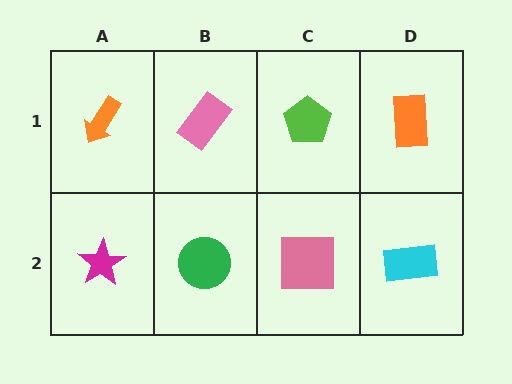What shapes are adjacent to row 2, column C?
A lime pentagon (row 1, column C), a green circle (row 2, column B), a cyan rectangle (row 2, column D).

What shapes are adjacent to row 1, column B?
A green circle (row 2, column B), an orange arrow (row 1, column A), a lime pentagon (row 1, column C).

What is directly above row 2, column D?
An orange rectangle.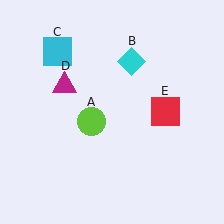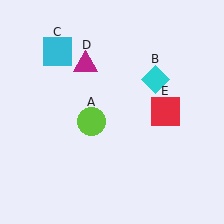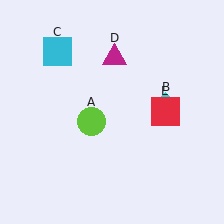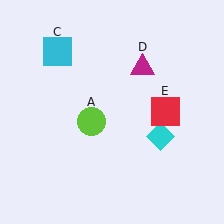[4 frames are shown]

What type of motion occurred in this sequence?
The cyan diamond (object B), magenta triangle (object D) rotated clockwise around the center of the scene.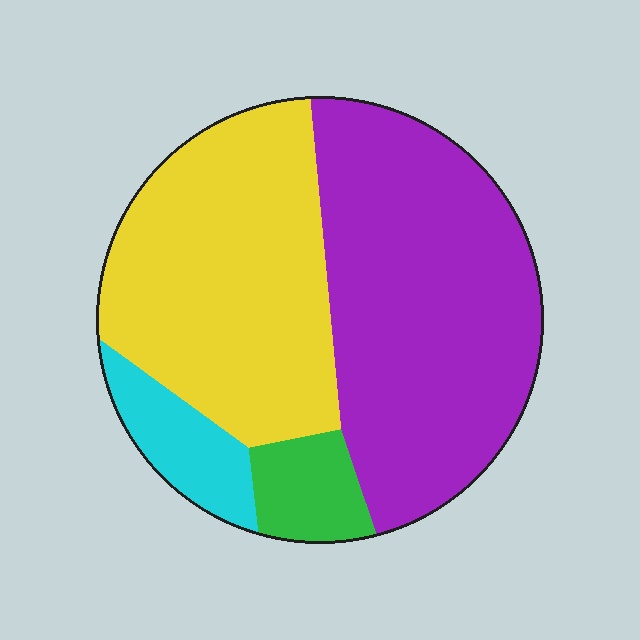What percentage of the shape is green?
Green covers around 5% of the shape.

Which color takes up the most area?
Purple, at roughly 45%.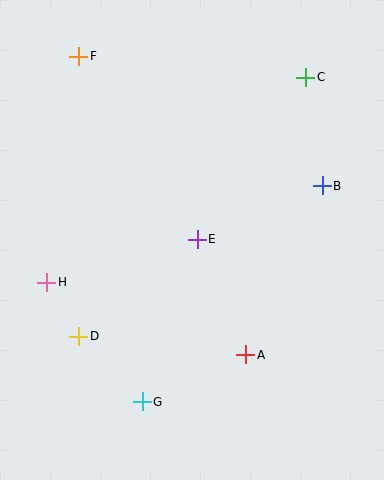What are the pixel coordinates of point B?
Point B is at (322, 186).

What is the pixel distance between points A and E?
The distance between A and E is 125 pixels.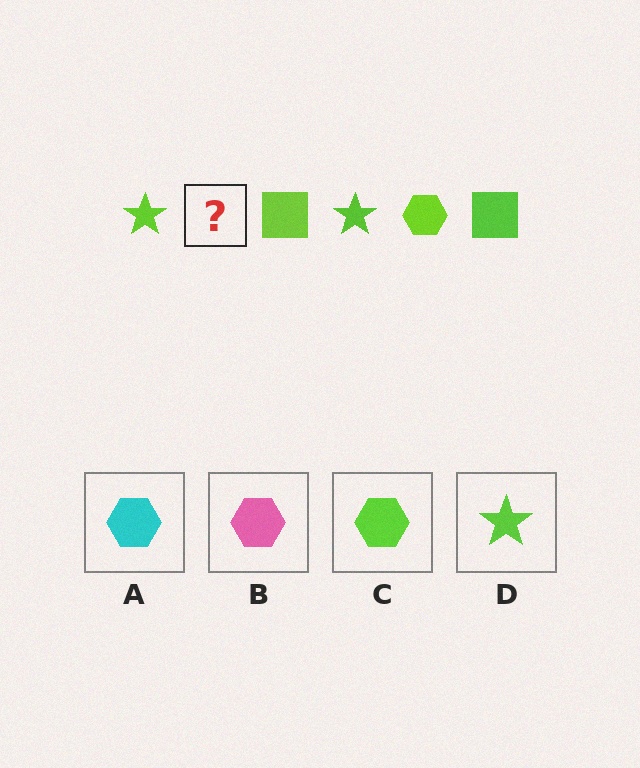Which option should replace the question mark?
Option C.